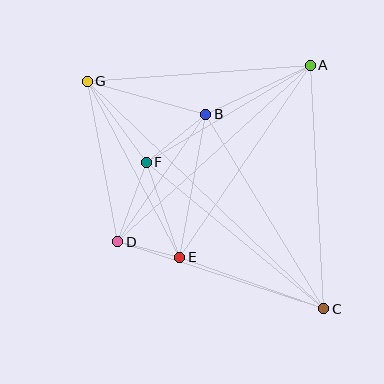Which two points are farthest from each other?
Points C and G are farthest from each other.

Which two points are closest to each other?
Points D and E are closest to each other.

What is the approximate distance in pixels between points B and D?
The distance between B and D is approximately 155 pixels.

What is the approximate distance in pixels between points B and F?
The distance between B and F is approximately 76 pixels.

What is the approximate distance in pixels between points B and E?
The distance between B and E is approximately 145 pixels.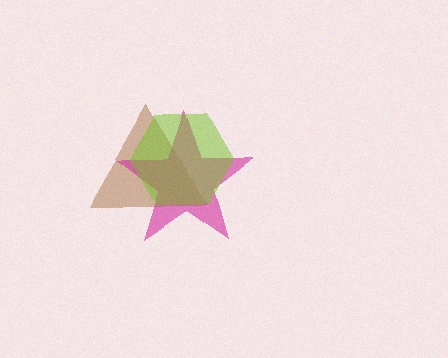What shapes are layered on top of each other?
The layered shapes are: a brown triangle, a magenta star, a lime hexagon.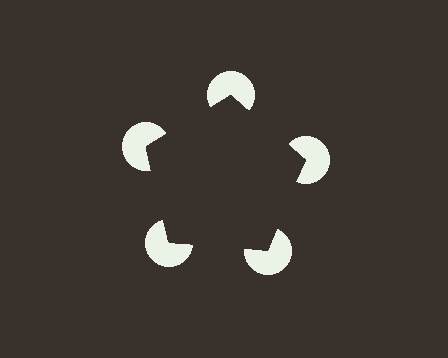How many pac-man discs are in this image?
There are 5 — one at each vertex of the illusory pentagon.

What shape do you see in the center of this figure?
An illusory pentagon — its edges are inferred from the aligned wedge cuts in the pac-man discs, not physically drawn.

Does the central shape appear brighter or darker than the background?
It typically appears slightly darker than the background, even though no actual brightness change is drawn.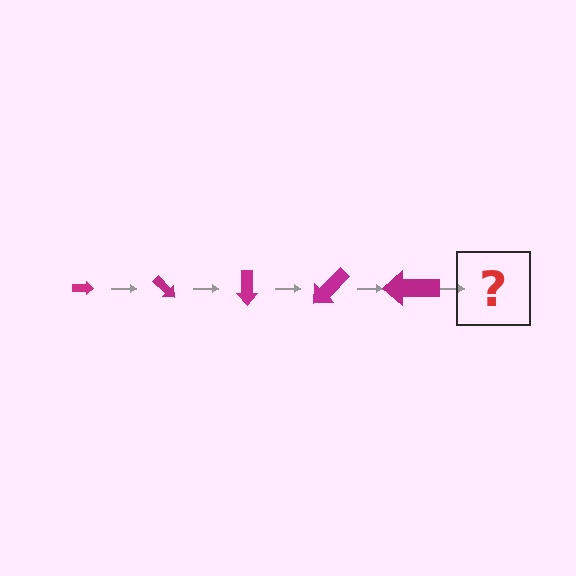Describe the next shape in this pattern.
It should be an arrow, larger than the previous one and rotated 225 degrees from the start.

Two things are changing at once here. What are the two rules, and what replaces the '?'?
The two rules are that the arrow grows larger each step and it rotates 45 degrees each step. The '?' should be an arrow, larger than the previous one and rotated 225 degrees from the start.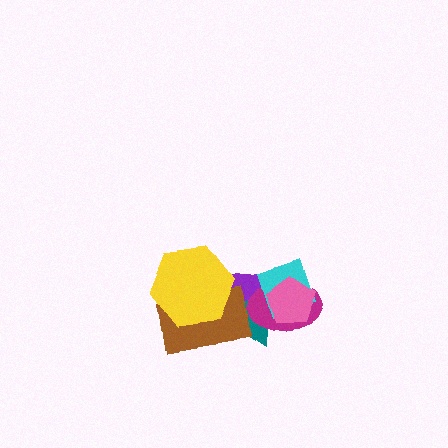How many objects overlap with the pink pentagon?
4 objects overlap with the pink pentagon.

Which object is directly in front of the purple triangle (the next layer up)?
The teal triangle is directly in front of the purple triangle.